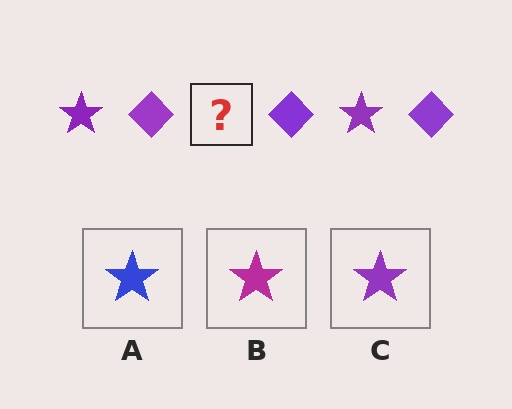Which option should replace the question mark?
Option C.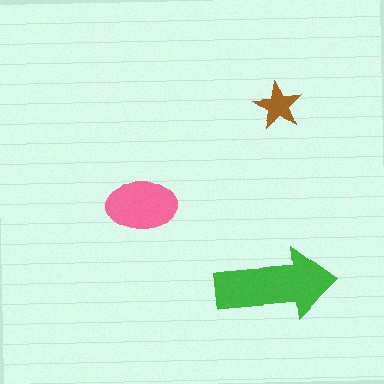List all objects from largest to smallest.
The green arrow, the pink ellipse, the brown star.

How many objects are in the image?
There are 3 objects in the image.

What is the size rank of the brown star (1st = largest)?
3rd.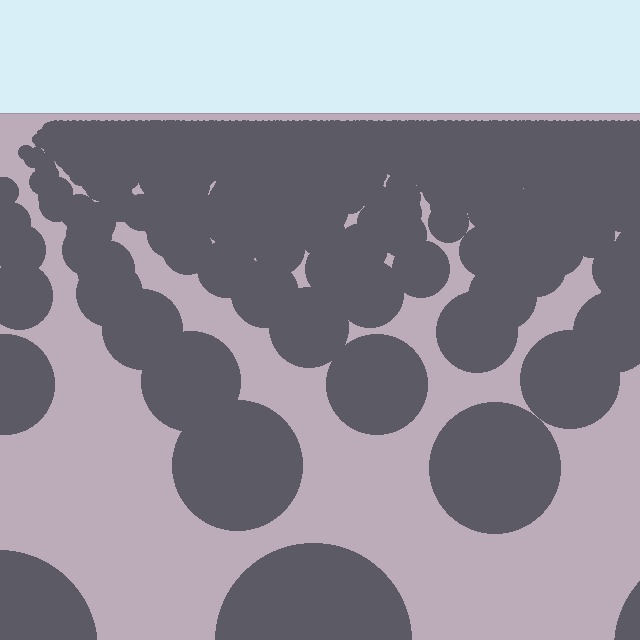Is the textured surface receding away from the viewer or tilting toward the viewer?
The surface is receding away from the viewer. Texture elements get smaller and denser toward the top.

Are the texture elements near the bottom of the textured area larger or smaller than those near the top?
Larger. Near the bottom, elements are closer to the viewer and appear at a bigger on-screen size.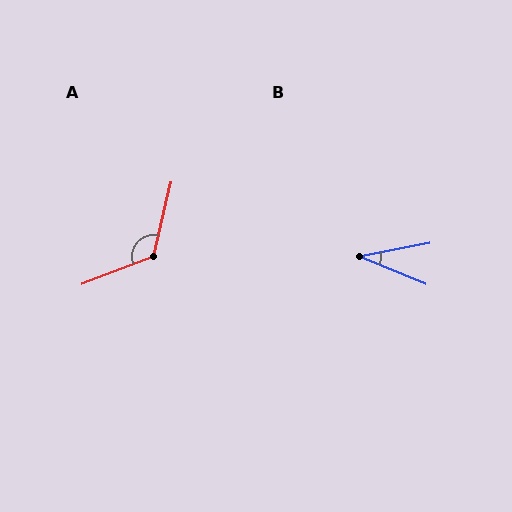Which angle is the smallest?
B, at approximately 33 degrees.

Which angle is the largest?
A, at approximately 124 degrees.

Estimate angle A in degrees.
Approximately 124 degrees.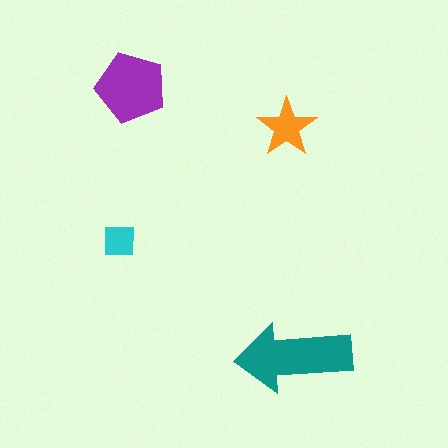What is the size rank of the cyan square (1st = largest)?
4th.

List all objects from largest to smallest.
The teal arrow, the purple pentagon, the orange star, the cyan square.